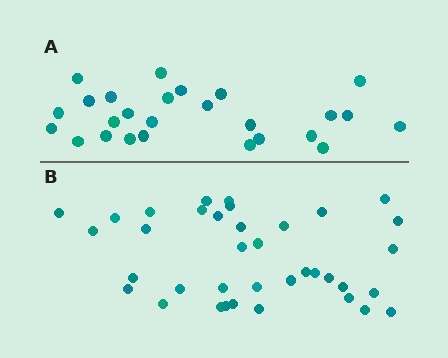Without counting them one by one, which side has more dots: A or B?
Region B (the bottom region) has more dots.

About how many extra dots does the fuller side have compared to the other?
Region B has roughly 12 or so more dots than region A.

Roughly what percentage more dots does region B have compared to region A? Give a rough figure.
About 40% more.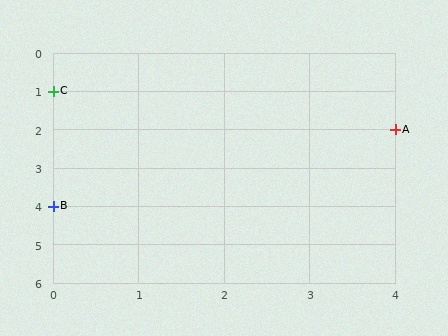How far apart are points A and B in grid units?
Points A and B are 4 columns and 2 rows apart (about 4.5 grid units diagonally).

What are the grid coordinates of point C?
Point C is at grid coordinates (0, 1).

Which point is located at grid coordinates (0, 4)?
Point B is at (0, 4).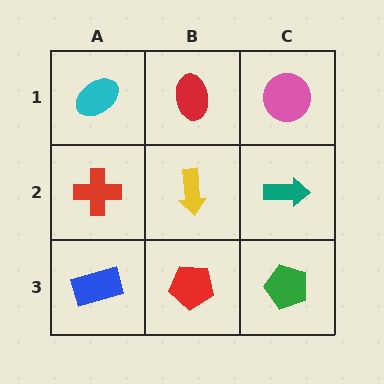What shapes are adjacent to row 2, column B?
A red ellipse (row 1, column B), a red pentagon (row 3, column B), a red cross (row 2, column A), a teal arrow (row 2, column C).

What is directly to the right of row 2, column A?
A yellow arrow.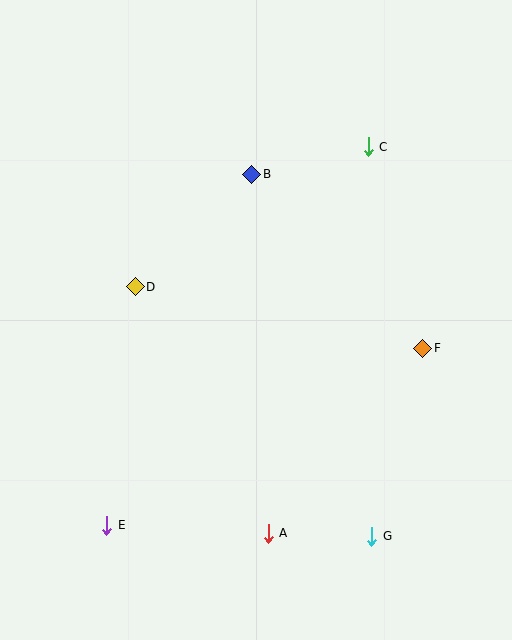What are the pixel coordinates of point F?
Point F is at (423, 348).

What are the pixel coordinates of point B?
Point B is at (252, 174).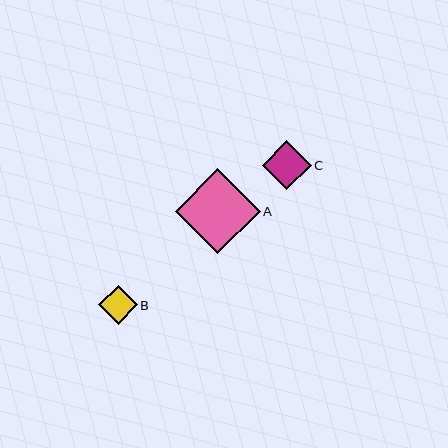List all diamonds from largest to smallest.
From largest to smallest: A, C, B.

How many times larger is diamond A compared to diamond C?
Diamond A is approximately 1.8 times the size of diamond C.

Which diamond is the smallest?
Diamond B is the smallest with a size of approximately 39 pixels.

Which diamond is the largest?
Diamond A is the largest with a size of approximately 85 pixels.